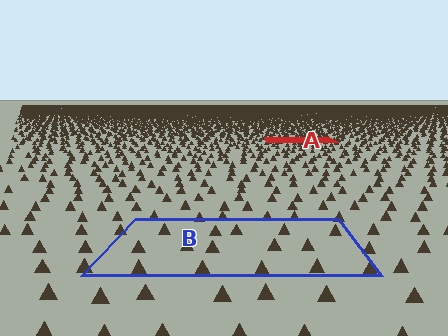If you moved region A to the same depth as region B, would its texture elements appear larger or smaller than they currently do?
They would appear larger. At a closer depth, the same texture elements are projected at a bigger on-screen size.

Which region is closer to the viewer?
Region B is closer. The texture elements there are larger and more spread out.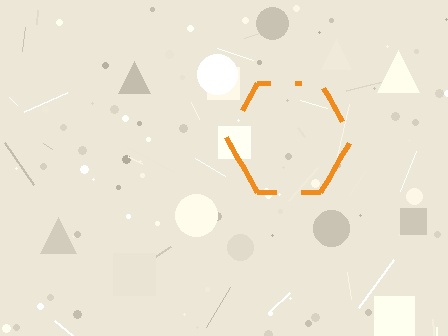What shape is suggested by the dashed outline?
The dashed outline suggests a hexagon.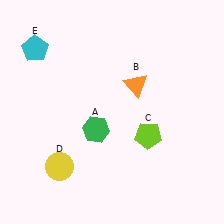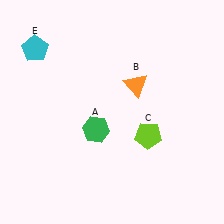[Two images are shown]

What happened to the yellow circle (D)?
The yellow circle (D) was removed in Image 2. It was in the bottom-left area of Image 1.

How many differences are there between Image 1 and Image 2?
There is 1 difference between the two images.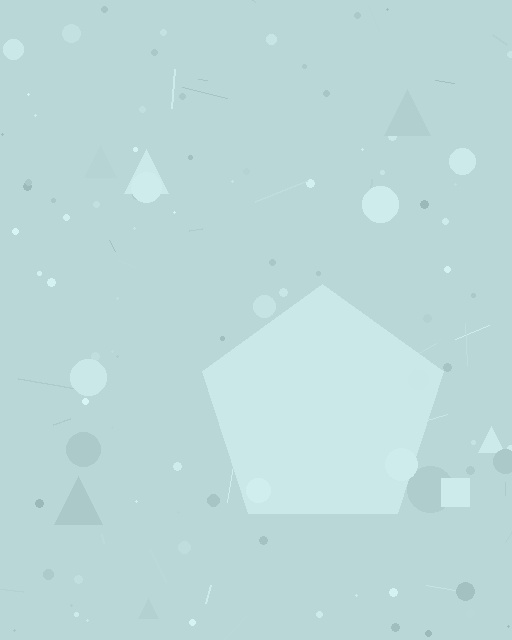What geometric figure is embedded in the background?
A pentagon is embedded in the background.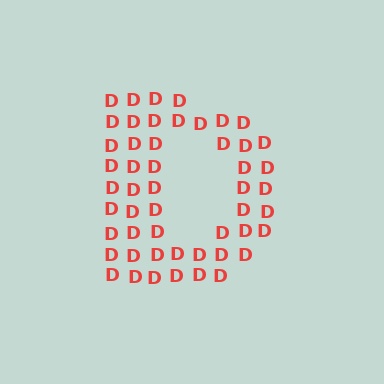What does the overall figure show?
The overall figure shows the letter D.